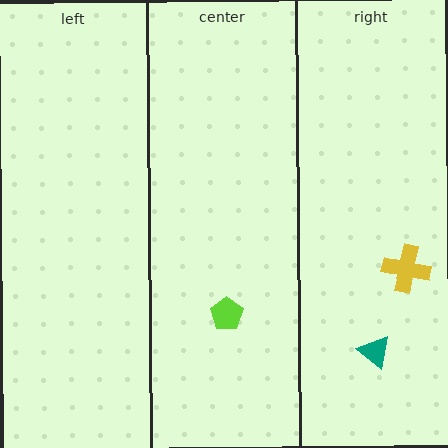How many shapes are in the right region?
2.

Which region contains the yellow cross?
The right region.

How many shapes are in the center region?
1.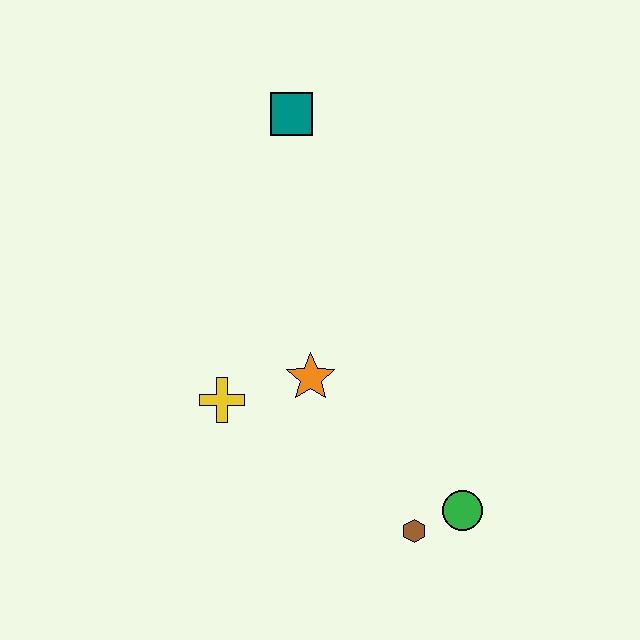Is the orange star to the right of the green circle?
No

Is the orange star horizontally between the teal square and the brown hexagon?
Yes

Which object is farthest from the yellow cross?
The teal square is farthest from the yellow cross.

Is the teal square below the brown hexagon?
No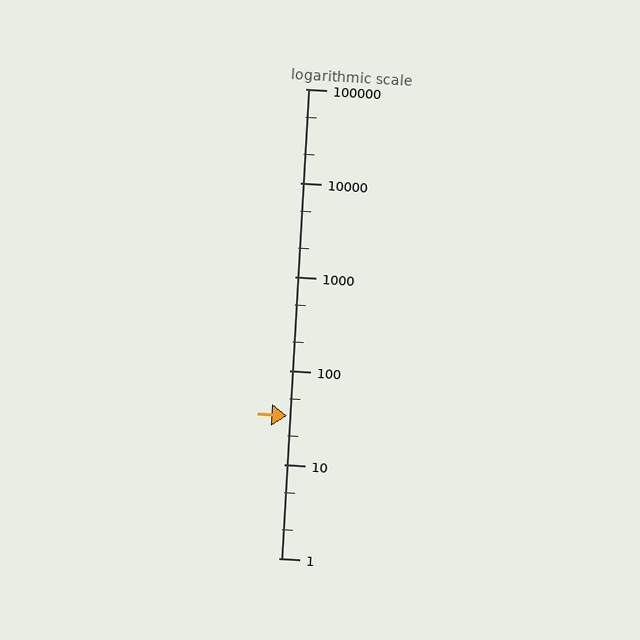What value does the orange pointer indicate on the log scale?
The pointer indicates approximately 33.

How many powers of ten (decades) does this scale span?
The scale spans 5 decades, from 1 to 100000.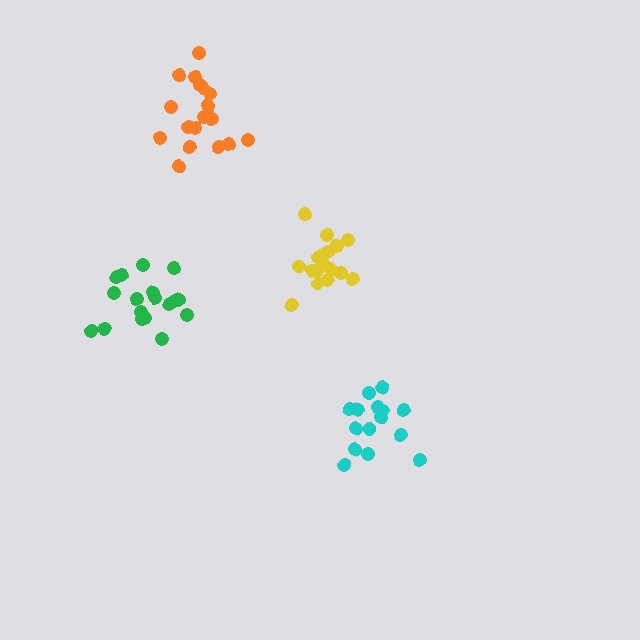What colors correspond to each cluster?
The clusters are colored: yellow, green, cyan, orange.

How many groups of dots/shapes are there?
There are 4 groups.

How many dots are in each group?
Group 1: 17 dots, Group 2: 18 dots, Group 3: 15 dots, Group 4: 19 dots (69 total).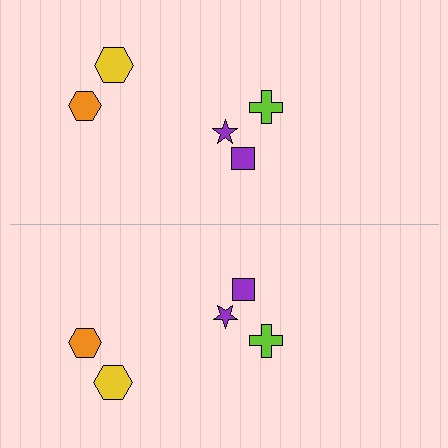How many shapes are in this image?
There are 10 shapes in this image.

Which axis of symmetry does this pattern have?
The pattern has a horizontal axis of symmetry running through the center of the image.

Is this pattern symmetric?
Yes, this pattern has bilateral (reflection) symmetry.